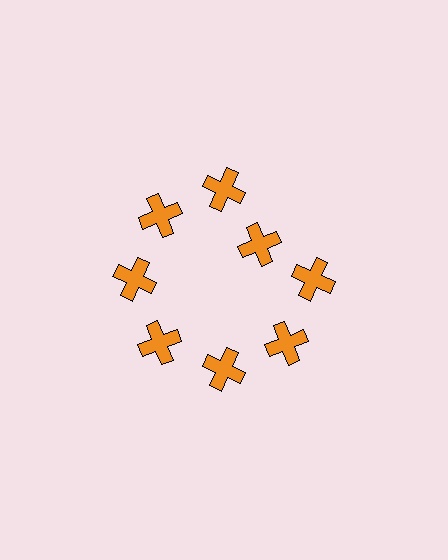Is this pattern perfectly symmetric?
No. The 8 orange crosses are arranged in a ring, but one element near the 2 o'clock position is pulled inward toward the center, breaking the 8-fold rotational symmetry.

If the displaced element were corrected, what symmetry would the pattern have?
It would have 8-fold rotational symmetry — the pattern would map onto itself every 45 degrees.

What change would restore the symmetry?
The symmetry would be restored by moving it outward, back onto the ring so that all 8 crosses sit at equal angles and equal distance from the center.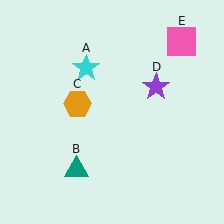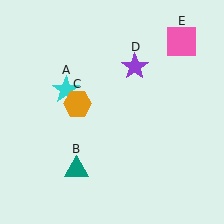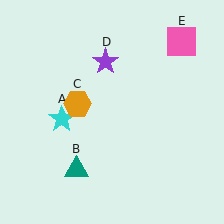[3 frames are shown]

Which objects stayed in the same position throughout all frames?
Teal triangle (object B) and orange hexagon (object C) and pink square (object E) remained stationary.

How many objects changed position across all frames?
2 objects changed position: cyan star (object A), purple star (object D).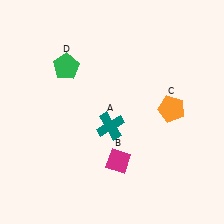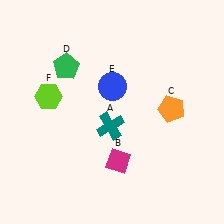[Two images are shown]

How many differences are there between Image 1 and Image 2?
There are 2 differences between the two images.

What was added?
A blue circle (E), a lime hexagon (F) were added in Image 2.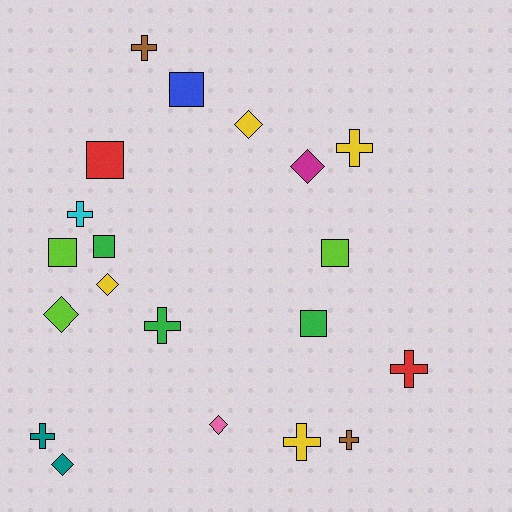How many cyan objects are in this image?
There is 1 cyan object.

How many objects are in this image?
There are 20 objects.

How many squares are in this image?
There are 6 squares.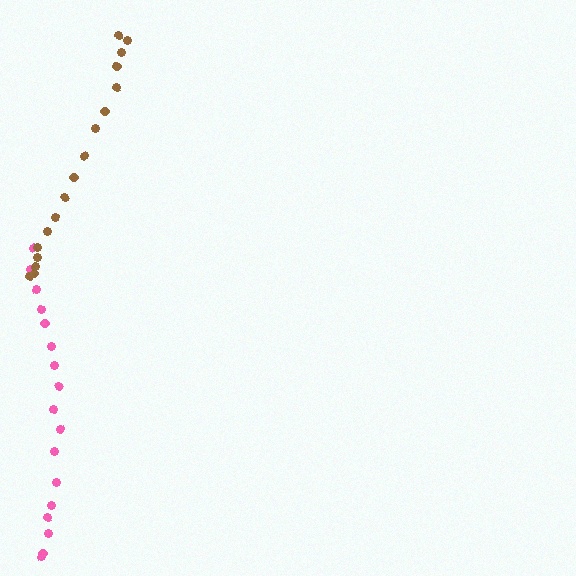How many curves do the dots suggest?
There are 2 distinct paths.